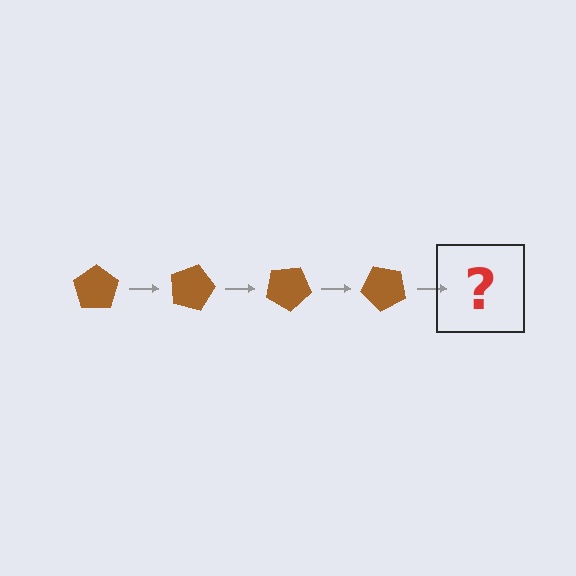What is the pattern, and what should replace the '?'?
The pattern is that the pentagon rotates 15 degrees each step. The '?' should be a brown pentagon rotated 60 degrees.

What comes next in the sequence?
The next element should be a brown pentagon rotated 60 degrees.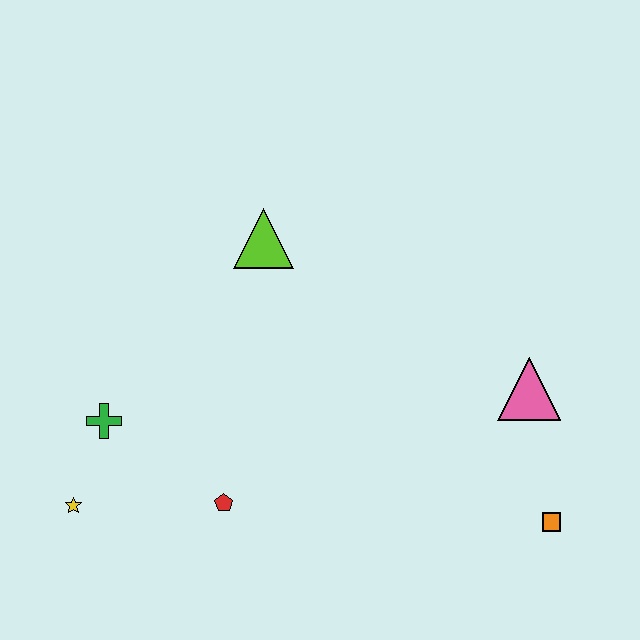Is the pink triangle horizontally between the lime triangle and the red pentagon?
No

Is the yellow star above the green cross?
No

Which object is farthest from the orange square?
The yellow star is farthest from the orange square.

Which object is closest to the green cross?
The yellow star is closest to the green cross.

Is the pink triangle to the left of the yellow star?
No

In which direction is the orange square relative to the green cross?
The orange square is to the right of the green cross.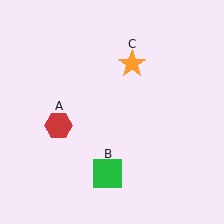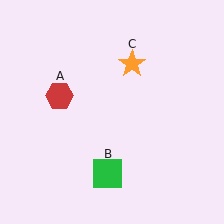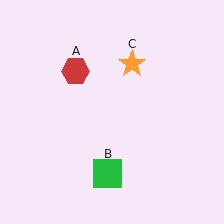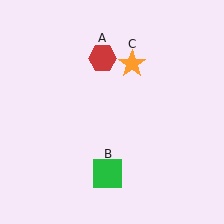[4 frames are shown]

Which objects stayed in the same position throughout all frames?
Green square (object B) and orange star (object C) remained stationary.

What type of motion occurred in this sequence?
The red hexagon (object A) rotated clockwise around the center of the scene.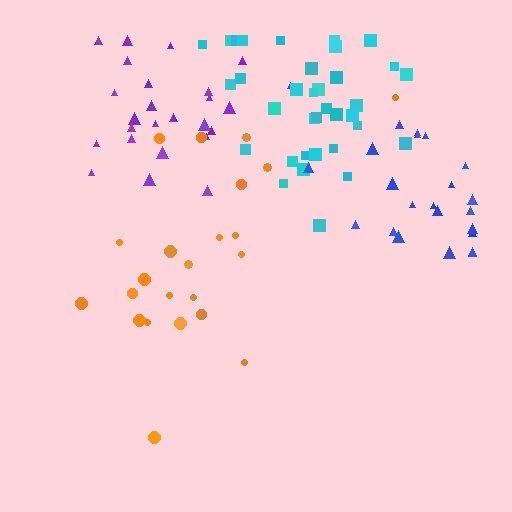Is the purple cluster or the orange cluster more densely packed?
Purple.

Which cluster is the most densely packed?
Purple.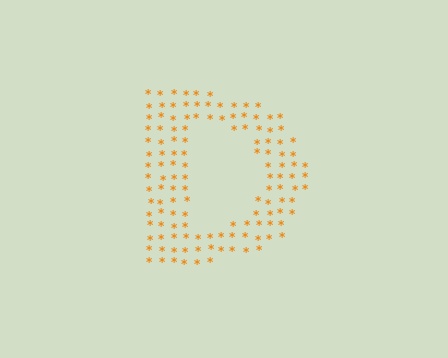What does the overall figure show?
The overall figure shows the letter D.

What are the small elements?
The small elements are asterisks.